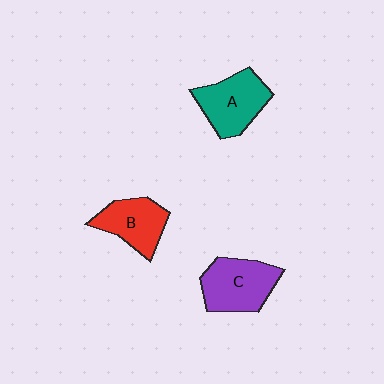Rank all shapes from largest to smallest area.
From largest to smallest: C (purple), A (teal), B (red).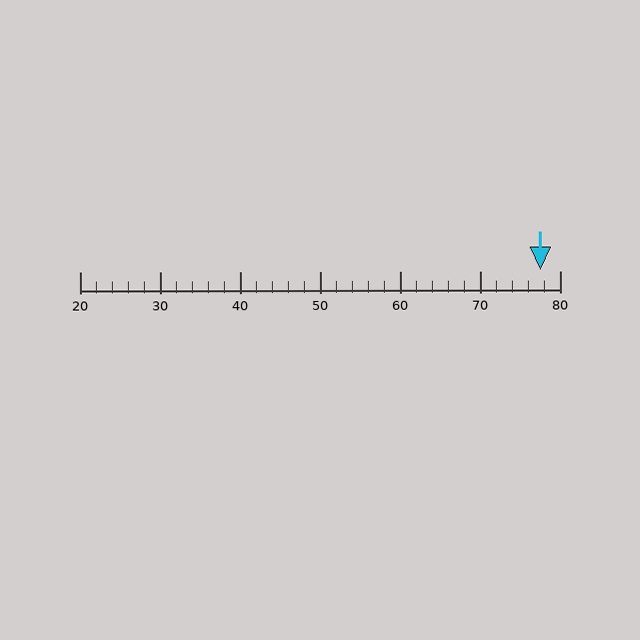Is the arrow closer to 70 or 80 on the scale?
The arrow is closer to 80.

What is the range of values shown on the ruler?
The ruler shows values from 20 to 80.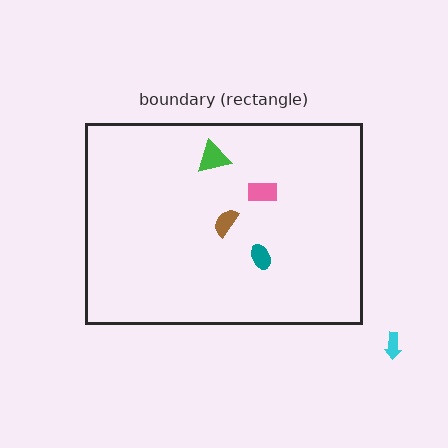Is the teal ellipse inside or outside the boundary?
Inside.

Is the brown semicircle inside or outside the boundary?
Inside.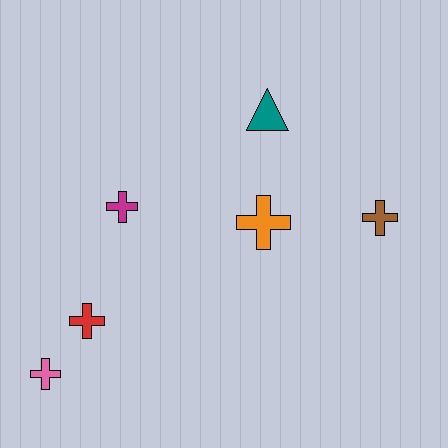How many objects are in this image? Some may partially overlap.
There are 6 objects.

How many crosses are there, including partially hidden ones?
There are 5 crosses.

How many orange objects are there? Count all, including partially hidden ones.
There is 1 orange object.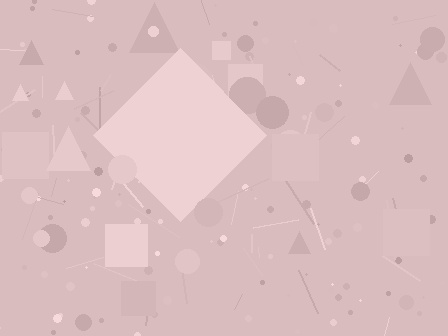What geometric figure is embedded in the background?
A diamond is embedded in the background.